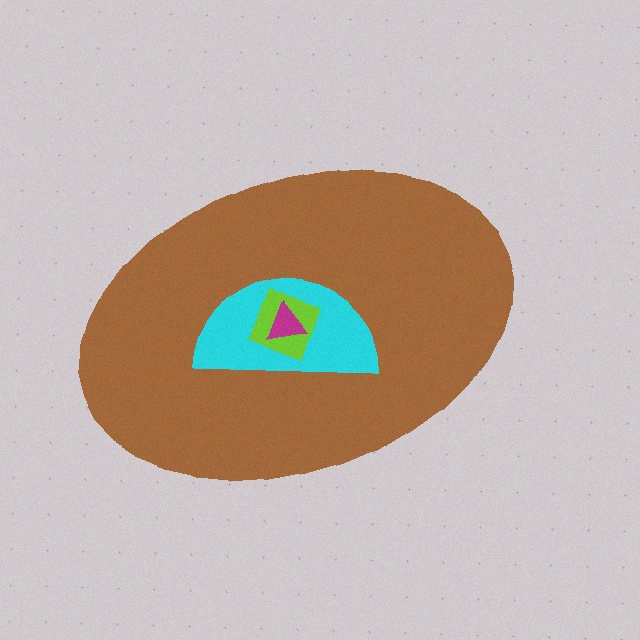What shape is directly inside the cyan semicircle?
The lime diamond.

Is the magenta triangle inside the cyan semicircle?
Yes.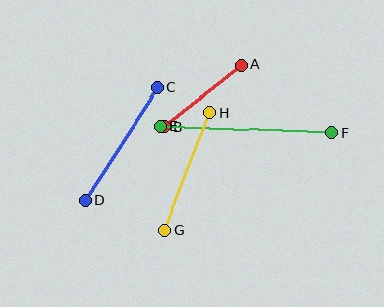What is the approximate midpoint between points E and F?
The midpoint is at approximately (246, 130) pixels.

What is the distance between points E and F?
The distance is approximately 171 pixels.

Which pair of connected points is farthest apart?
Points E and F are farthest apart.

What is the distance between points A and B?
The distance is approximately 100 pixels.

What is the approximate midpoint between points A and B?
The midpoint is at approximately (203, 96) pixels.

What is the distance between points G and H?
The distance is approximately 126 pixels.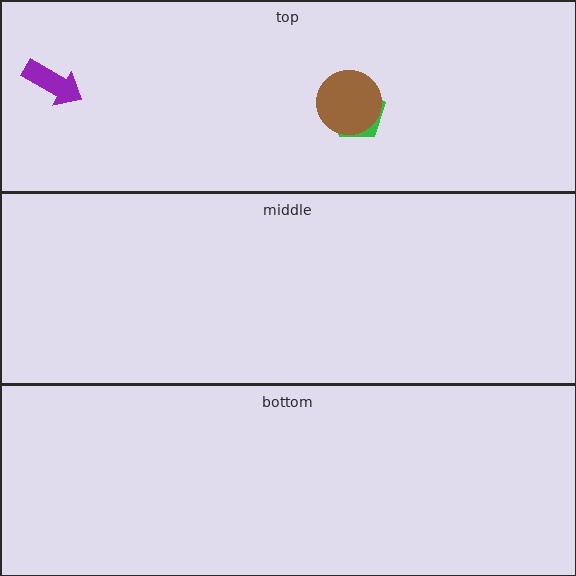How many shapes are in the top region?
3.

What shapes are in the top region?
The green pentagon, the purple arrow, the brown circle.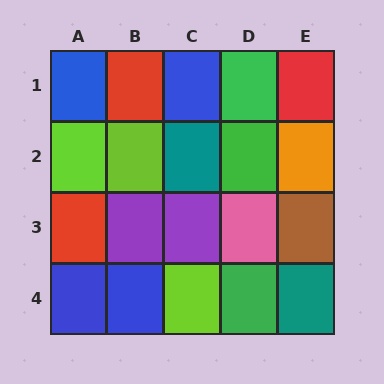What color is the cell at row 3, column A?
Red.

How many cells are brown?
1 cell is brown.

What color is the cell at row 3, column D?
Pink.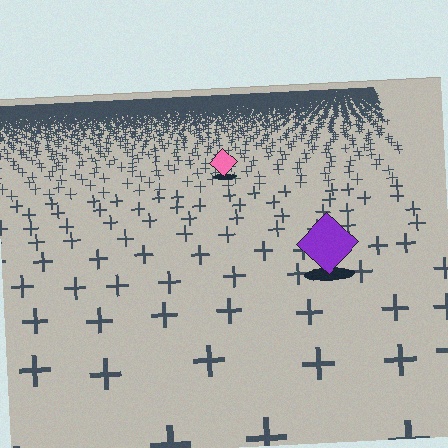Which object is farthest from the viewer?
The pink diamond is farthest from the viewer. It appears smaller and the ground texture around it is denser.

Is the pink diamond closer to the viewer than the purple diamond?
No. The purple diamond is closer — you can tell from the texture gradient: the ground texture is coarser near it.